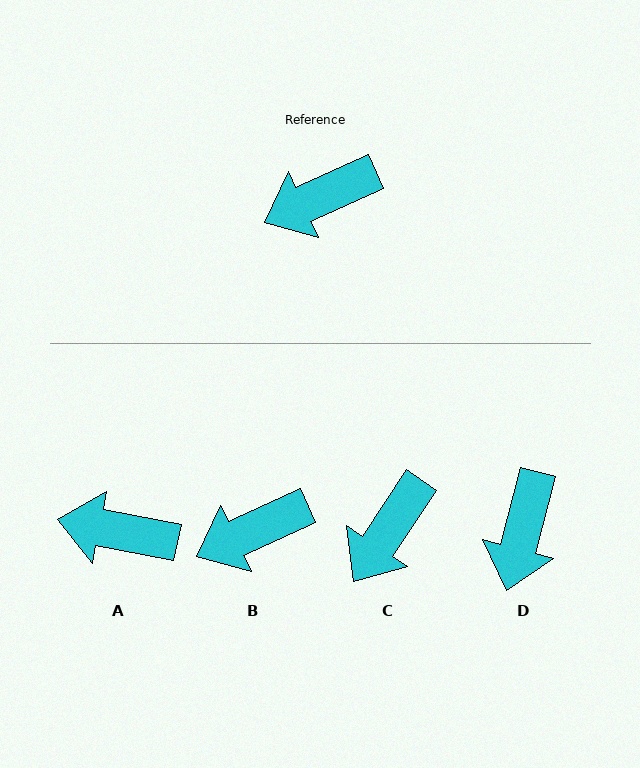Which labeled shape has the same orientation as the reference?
B.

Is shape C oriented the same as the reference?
No, it is off by about 32 degrees.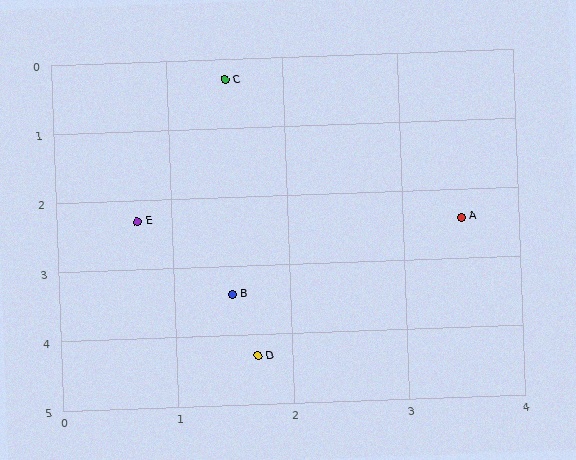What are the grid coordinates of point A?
Point A is at approximately (3.5, 2.4).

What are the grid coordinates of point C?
Point C is at approximately (1.5, 0.3).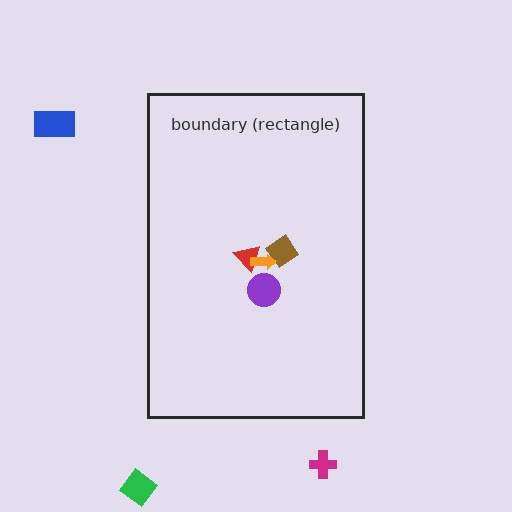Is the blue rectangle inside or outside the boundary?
Outside.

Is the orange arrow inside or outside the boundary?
Inside.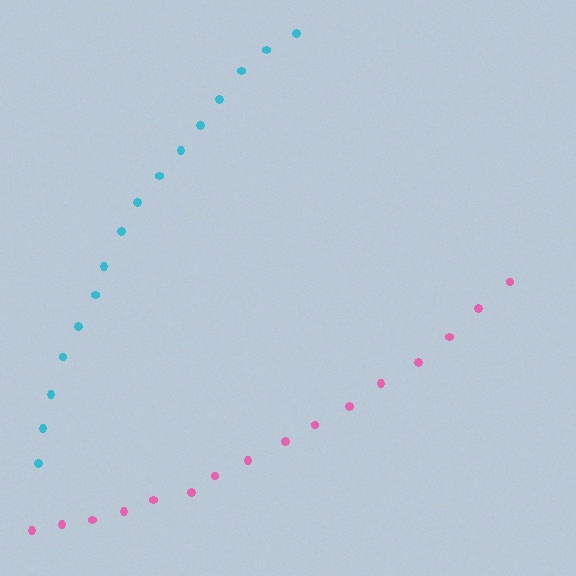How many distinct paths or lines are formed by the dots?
There are 2 distinct paths.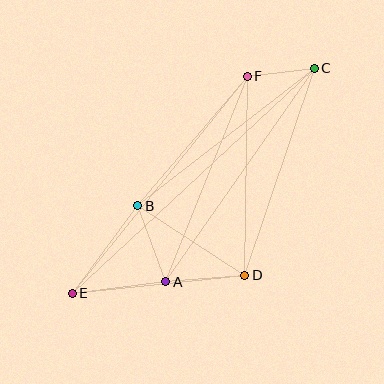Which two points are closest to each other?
Points C and F are closest to each other.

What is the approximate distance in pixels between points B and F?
The distance between B and F is approximately 170 pixels.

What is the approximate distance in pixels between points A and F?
The distance between A and F is approximately 221 pixels.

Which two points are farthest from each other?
Points C and E are farthest from each other.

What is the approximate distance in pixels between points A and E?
The distance between A and E is approximately 94 pixels.